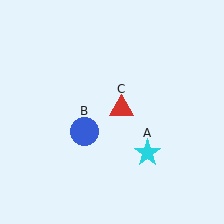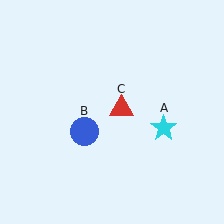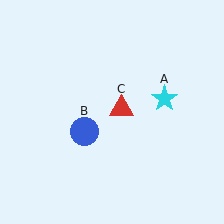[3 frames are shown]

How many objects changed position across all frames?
1 object changed position: cyan star (object A).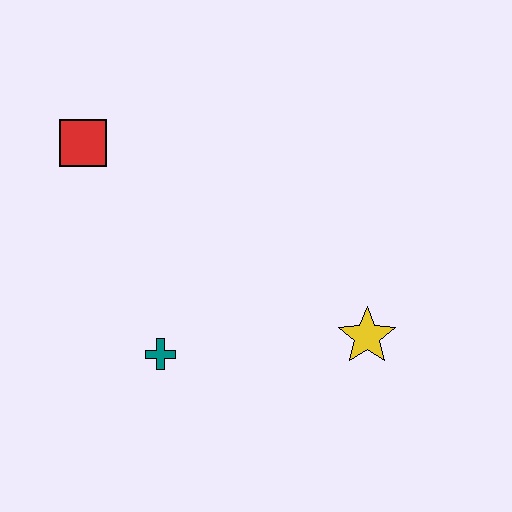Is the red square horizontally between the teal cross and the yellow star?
No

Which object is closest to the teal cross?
The yellow star is closest to the teal cross.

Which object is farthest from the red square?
The yellow star is farthest from the red square.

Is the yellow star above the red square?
No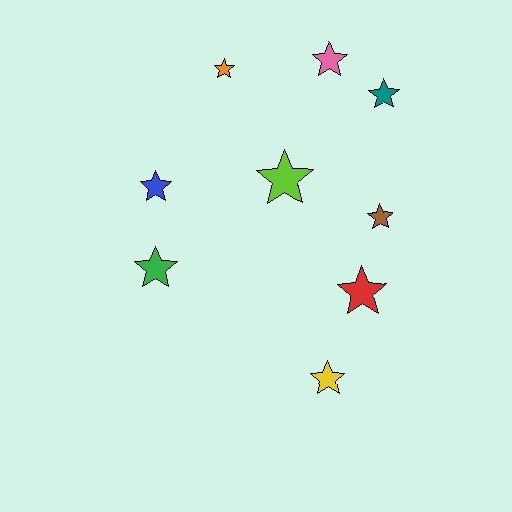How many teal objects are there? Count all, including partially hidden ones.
There is 1 teal object.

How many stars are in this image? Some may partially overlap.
There are 9 stars.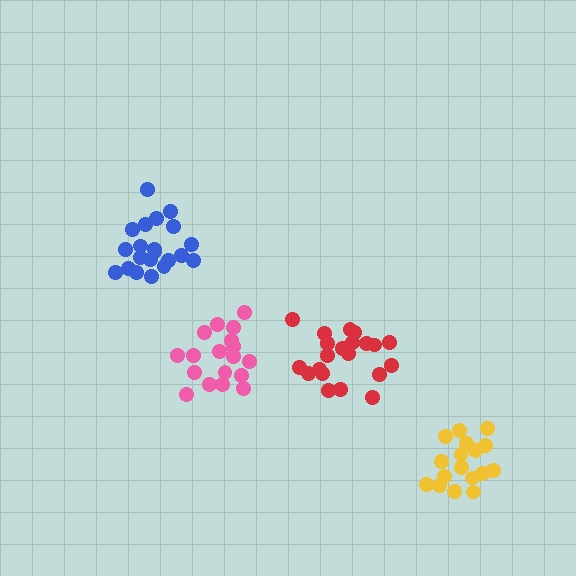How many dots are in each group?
Group 1: 18 dots, Group 2: 21 dots, Group 3: 17 dots, Group 4: 21 dots (77 total).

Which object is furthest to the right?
The yellow cluster is rightmost.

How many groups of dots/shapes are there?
There are 4 groups.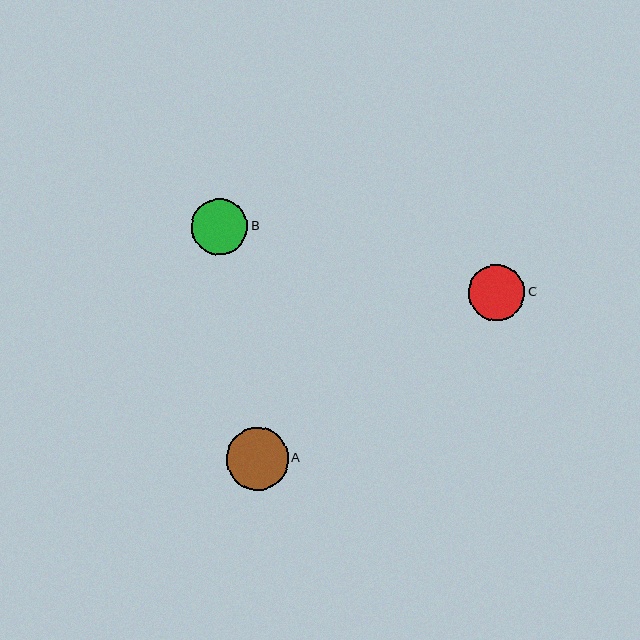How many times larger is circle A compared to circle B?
Circle A is approximately 1.1 times the size of circle B.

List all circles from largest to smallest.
From largest to smallest: A, B, C.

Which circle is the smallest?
Circle C is the smallest with a size of approximately 56 pixels.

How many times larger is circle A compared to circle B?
Circle A is approximately 1.1 times the size of circle B.